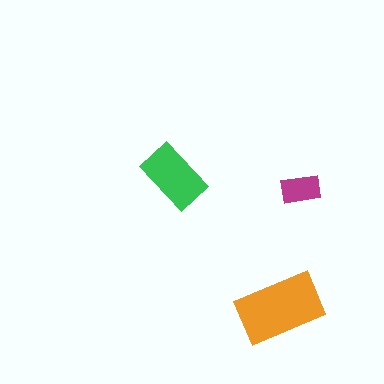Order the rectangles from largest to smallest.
the orange one, the green one, the magenta one.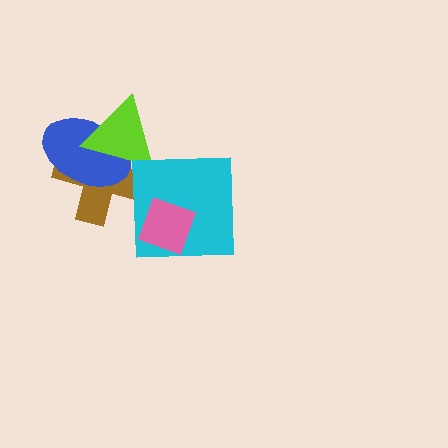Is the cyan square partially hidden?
Yes, it is partially covered by another shape.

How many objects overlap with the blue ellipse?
2 objects overlap with the blue ellipse.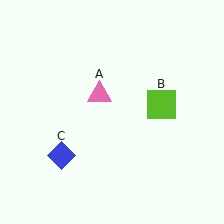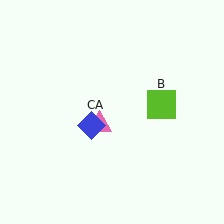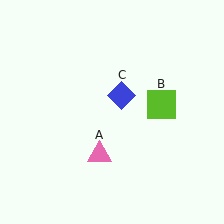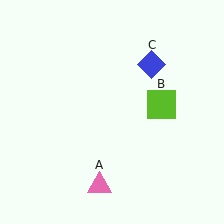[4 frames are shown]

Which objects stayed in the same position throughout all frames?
Lime square (object B) remained stationary.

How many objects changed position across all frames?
2 objects changed position: pink triangle (object A), blue diamond (object C).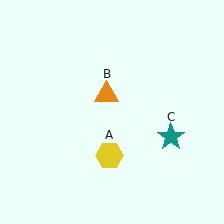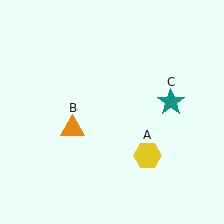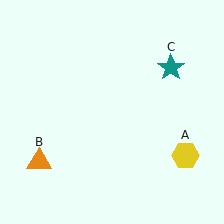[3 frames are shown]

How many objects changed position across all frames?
3 objects changed position: yellow hexagon (object A), orange triangle (object B), teal star (object C).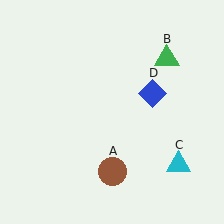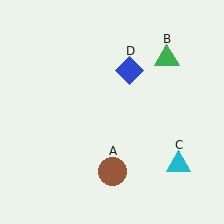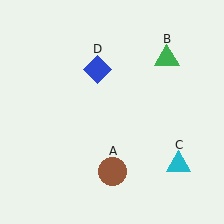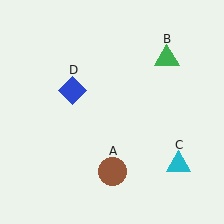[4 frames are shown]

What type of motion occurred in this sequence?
The blue diamond (object D) rotated counterclockwise around the center of the scene.